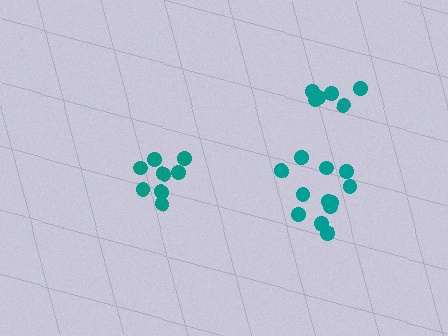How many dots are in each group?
Group 1: 8 dots, Group 2: 12 dots, Group 3: 7 dots (27 total).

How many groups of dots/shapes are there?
There are 3 groups.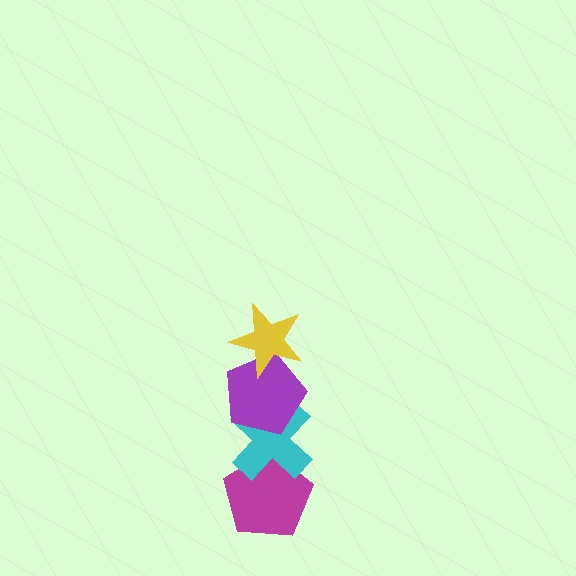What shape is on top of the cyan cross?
The purple pentagon is on top of the cyan cross.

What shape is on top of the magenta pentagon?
The cyan cross is on top of the magenta pentagon.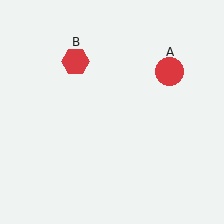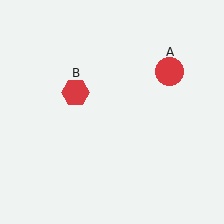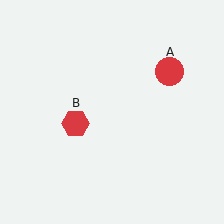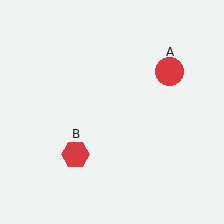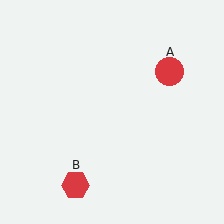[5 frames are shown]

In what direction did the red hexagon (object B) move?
The red hexagon (object B) moved down.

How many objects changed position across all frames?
1 object changed position: red hexagon (object B).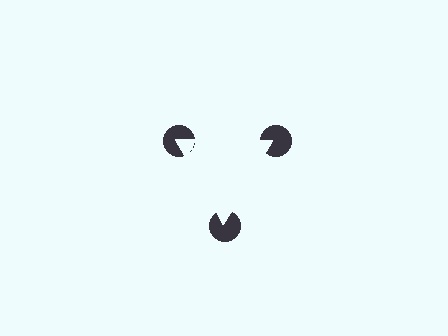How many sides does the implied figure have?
3 sides.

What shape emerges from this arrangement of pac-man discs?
An illusory triangle — its edges are inferred from the aligned wedge cuts in the pac-man discs, not physically drawn.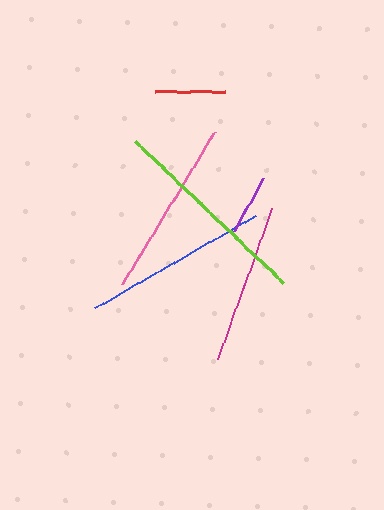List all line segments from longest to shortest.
From longest to shortest: lime, blue, pink, magenta, red, purple.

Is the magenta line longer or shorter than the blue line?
The blue line is longer than the magenta line.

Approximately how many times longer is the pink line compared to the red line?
The pink line is approximately 2.5 times the length of the red line.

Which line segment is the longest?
The lime line is the longest at approximately 204 pixels.